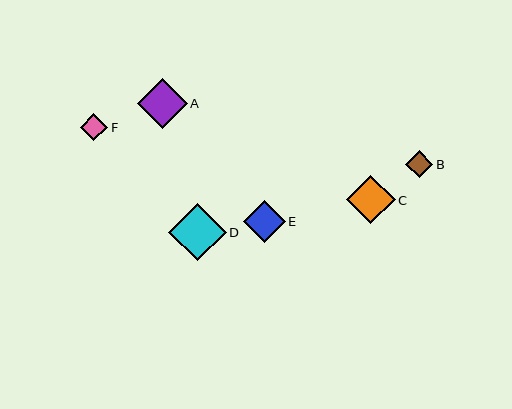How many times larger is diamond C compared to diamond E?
Diamond C is approximately 1.2 times the size of diamond E.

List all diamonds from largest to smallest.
From largest to smallest: D, A, C, E, F, B.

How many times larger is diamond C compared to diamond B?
Diamond C is approximately 1.8 times the size of diamond B.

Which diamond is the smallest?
Diamond B is the smallest with a size of approximately 27 pixels.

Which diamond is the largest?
Diamond D is the largest with a size of approximately 57 pixels.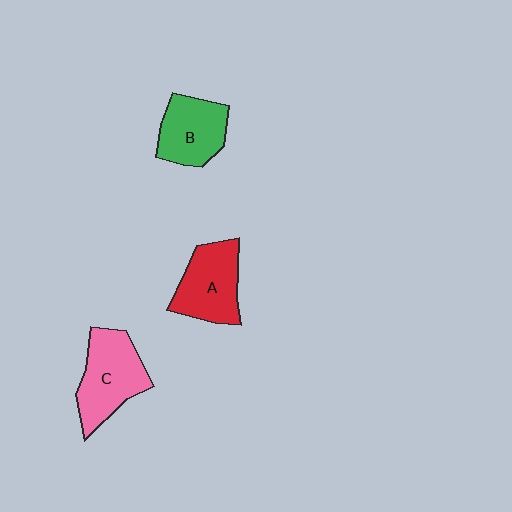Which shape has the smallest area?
Shape B (green).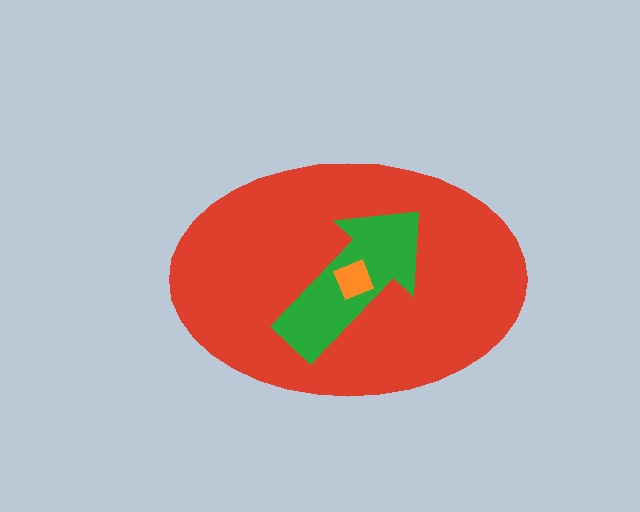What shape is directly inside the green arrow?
The orange square.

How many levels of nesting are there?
3.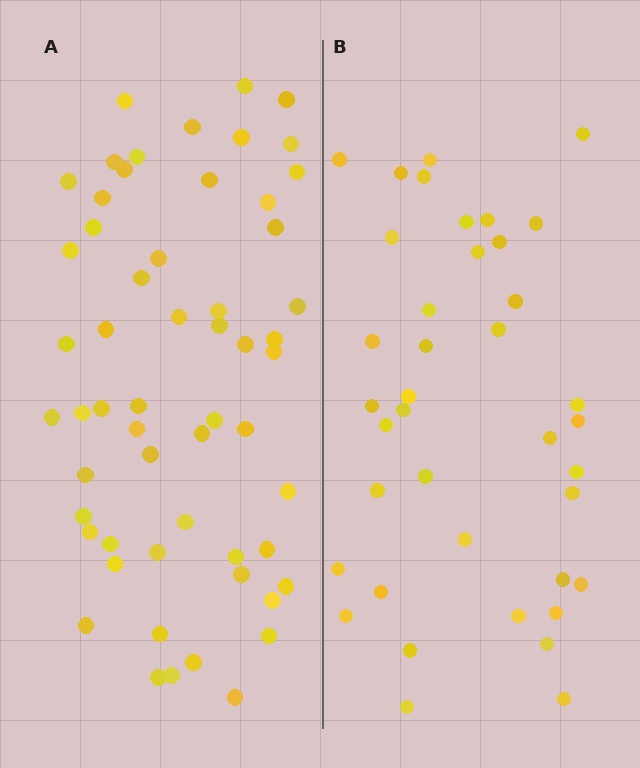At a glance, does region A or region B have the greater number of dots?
Region A (the left region) has more dots.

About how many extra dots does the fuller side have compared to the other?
Region A has approximately 20 more dots than region B.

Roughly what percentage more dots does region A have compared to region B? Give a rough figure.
About 45% more.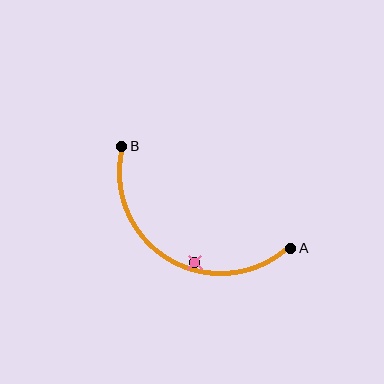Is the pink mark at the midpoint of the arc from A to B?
No — the pink mark does not lie on the arc at all. It sits slightly inside the curve.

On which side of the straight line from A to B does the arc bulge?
The arc bulges below the straight line connecting A and B.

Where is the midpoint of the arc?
The arc midpoint is the point on the curve farthest from the straight line joining A and B. It sits below that line.